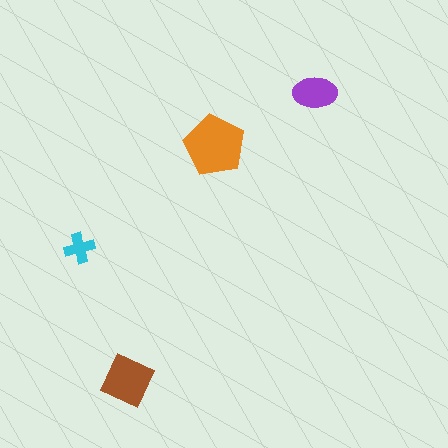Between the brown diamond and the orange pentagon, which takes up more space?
The orange pentagon.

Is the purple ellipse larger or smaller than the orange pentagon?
Smaller.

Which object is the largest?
The orange pentagon.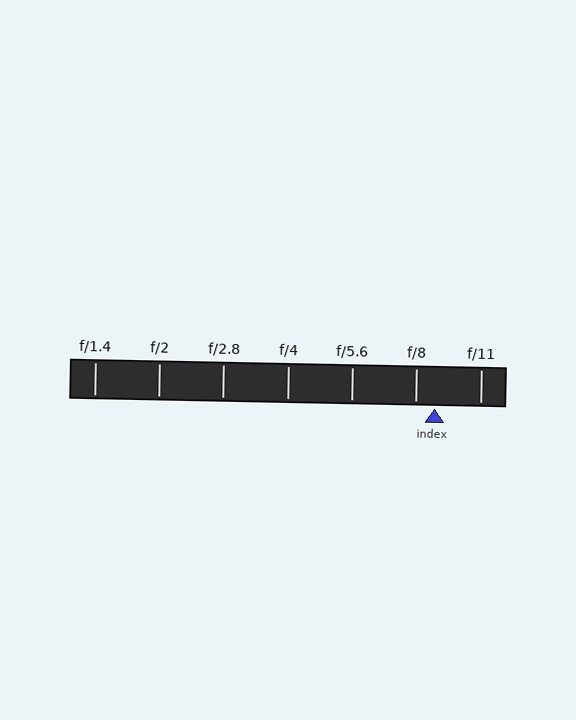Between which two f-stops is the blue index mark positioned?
The index mark is between f/8 and f/11.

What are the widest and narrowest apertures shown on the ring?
The widest aperture shown is f/1.4 and the narrowest is f/11.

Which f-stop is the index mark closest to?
The index mark is closest to f/8.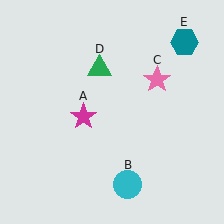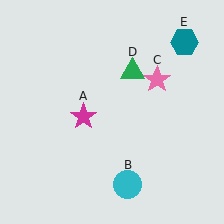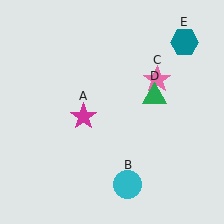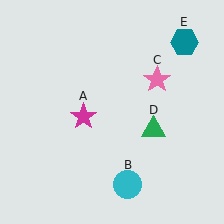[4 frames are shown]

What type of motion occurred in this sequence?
The green triangle (object D) rotated clockwise around the center of the scene.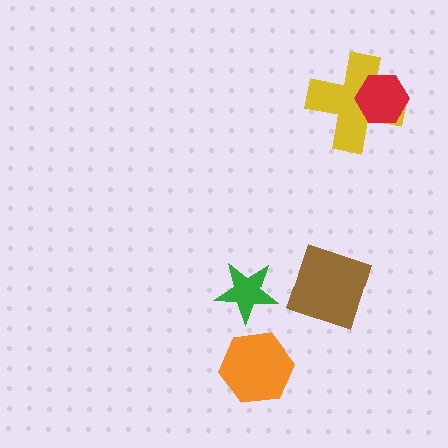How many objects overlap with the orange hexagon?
0 objects overlap with the orange hexagon.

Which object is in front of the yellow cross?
The red hexagon is in front of the yellow cross.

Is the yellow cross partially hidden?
Yes, it is partially covered by another shape.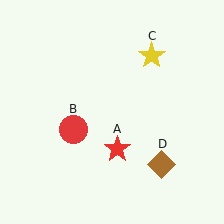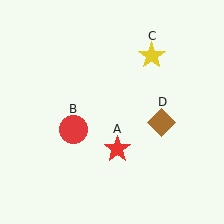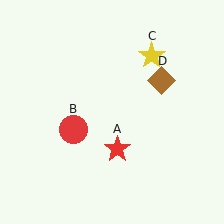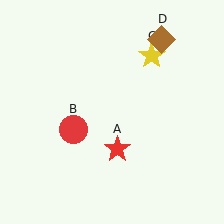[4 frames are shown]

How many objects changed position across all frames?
1 object changed position: brown diamond (object D).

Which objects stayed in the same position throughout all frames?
Red star (object A) and red circle (object B) and yellow star (object C) remained stationary.